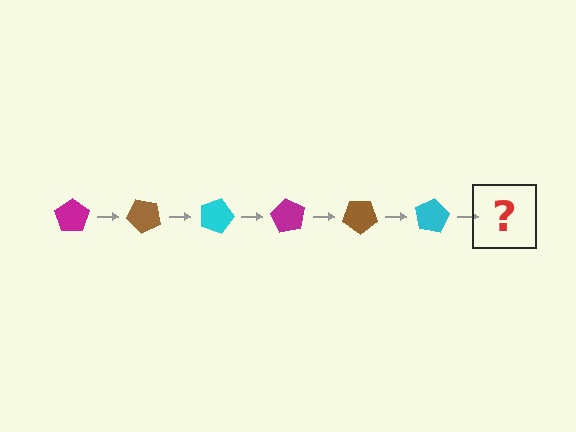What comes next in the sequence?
The next element should be a magenta pentagon, rotated 270 degrees from the start.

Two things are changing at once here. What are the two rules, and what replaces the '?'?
The two rules are that it rotates 45 degrees each step and the color cycles through magenta, brown, and cyan. The '?' should be a magenta pentagon, rotated 270 degrees from the start.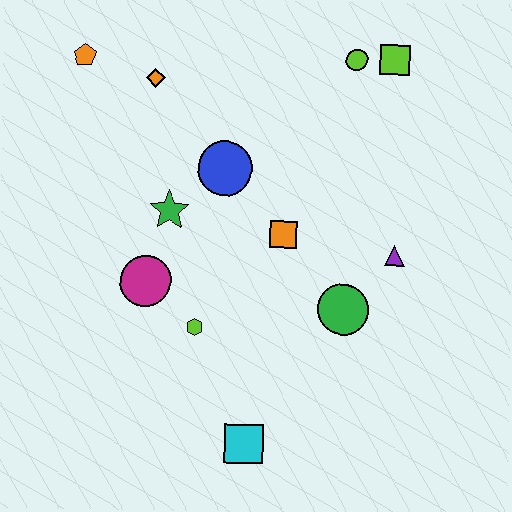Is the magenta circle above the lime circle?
No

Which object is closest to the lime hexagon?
The magenta circle is closest to the lime hexagon.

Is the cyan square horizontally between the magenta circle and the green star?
No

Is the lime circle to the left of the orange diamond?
No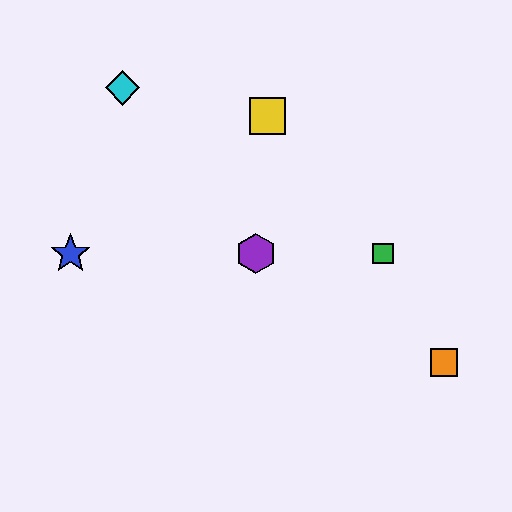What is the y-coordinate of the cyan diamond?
The cyan diamond is at y≈88.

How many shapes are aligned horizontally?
4 shapes (the red star, the blue star, the green square, the purple hexagon) are aligned horizontally.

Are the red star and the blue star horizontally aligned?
Yes, both are at y≈254.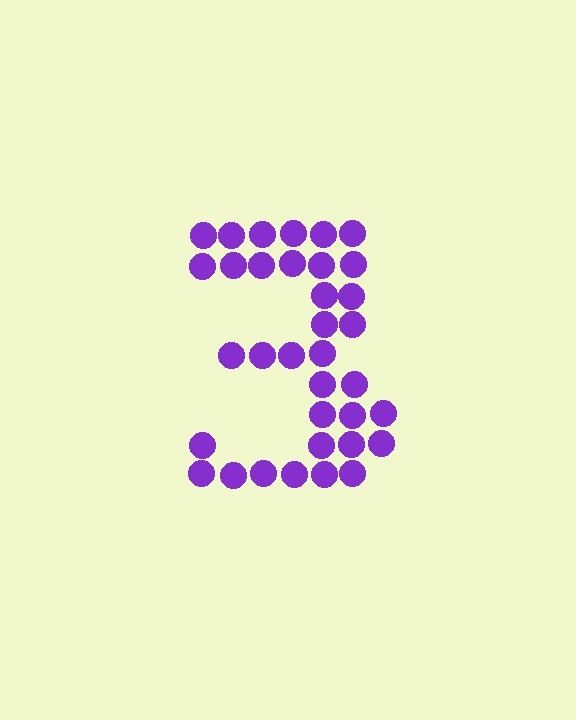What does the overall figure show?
The overall figure shows the digit 3.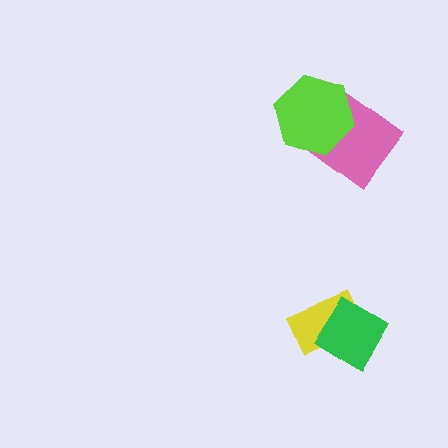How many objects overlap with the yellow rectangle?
1 object overlaps with the yellow rectangle.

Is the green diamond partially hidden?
No, no other shape covers it.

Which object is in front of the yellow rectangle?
The green diamond is in front of the yellow rectangle.